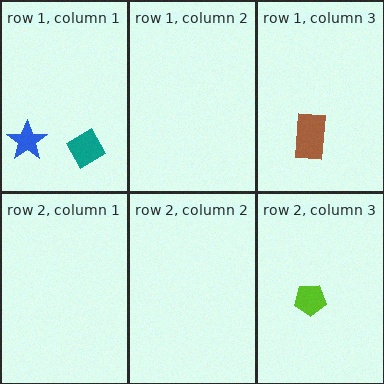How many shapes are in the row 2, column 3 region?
1.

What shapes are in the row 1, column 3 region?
The brown rectangle.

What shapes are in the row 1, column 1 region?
The teal diamond, the blue star.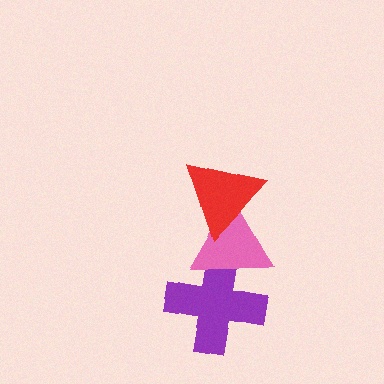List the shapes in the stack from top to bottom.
From top to bottom: the red triangle, the pink triangle, the purple cross.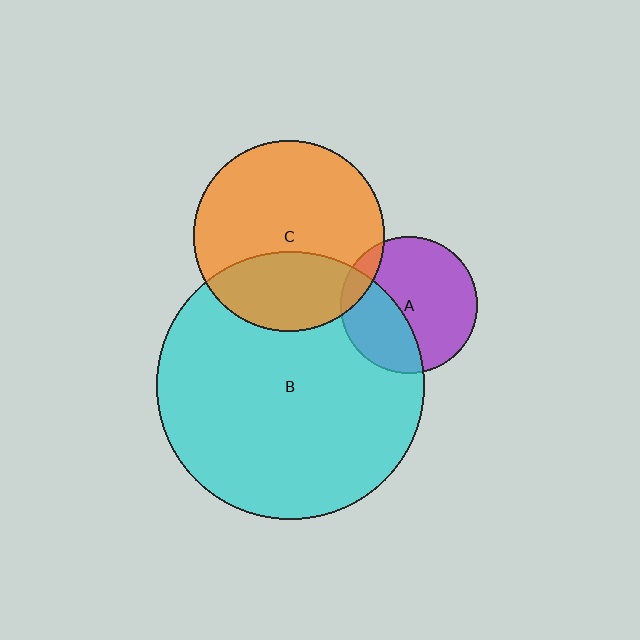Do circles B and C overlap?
Yes.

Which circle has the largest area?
Circle B (cyan).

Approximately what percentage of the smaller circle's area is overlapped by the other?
Approximately 35%.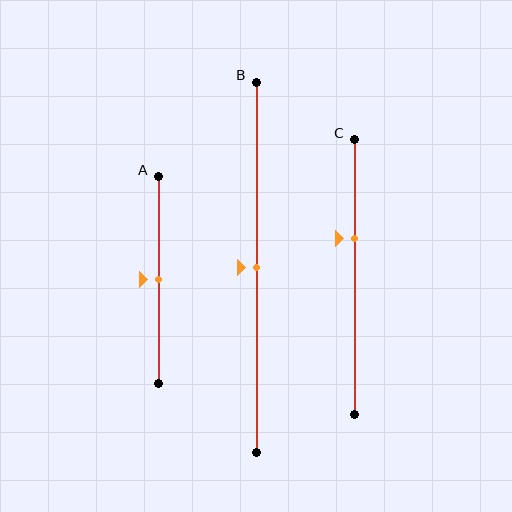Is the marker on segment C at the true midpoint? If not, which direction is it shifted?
No, the marker on segment C is shifted upward by about 14% of the segment length.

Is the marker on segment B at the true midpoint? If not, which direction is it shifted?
Yes, the marker on segment B is at the true midpoint.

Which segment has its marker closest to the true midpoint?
Segment A has its marker closest to the true midpoint.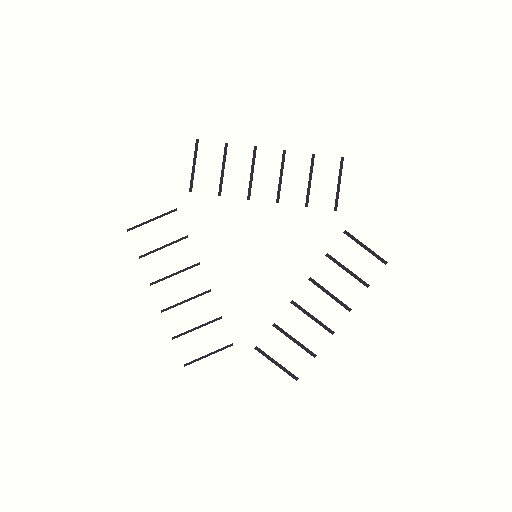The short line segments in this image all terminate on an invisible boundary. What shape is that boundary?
An illusory triangle — the line segments terminate on its edges but no continuous stroke is drawn.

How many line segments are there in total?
18 — 6 along each of the 3 edges.